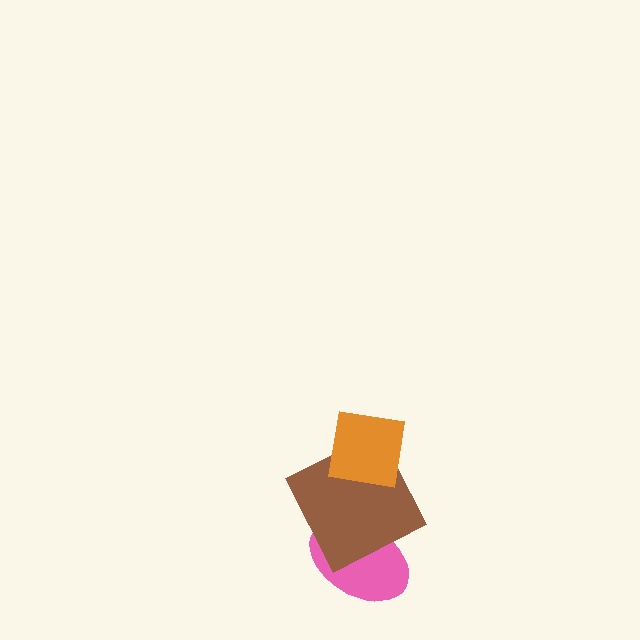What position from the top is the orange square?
The orange square is 1st from the top.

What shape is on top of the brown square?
The orange square is on top of the brown square.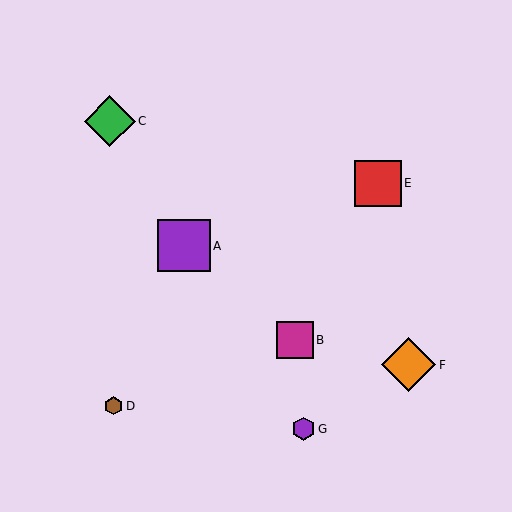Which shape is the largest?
The orange diamond (labeled F) is the largest.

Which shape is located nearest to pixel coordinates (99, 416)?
The brown hexagon (labeled D) at (113, 406) is nearest to that location.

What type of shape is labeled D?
Shape D is a brown hexagon.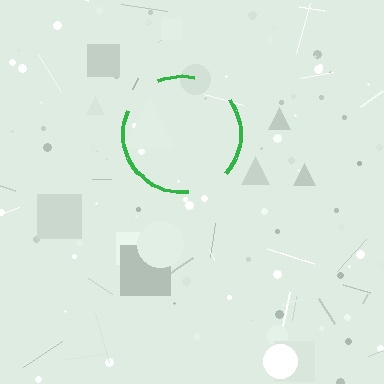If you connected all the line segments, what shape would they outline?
They would outline a circle.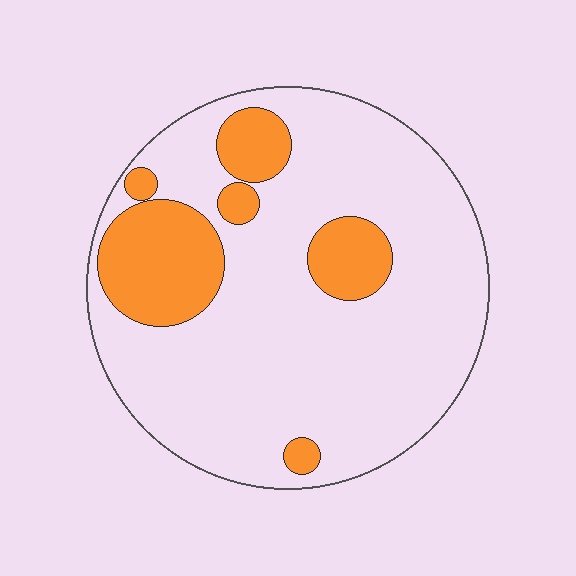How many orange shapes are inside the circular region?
6.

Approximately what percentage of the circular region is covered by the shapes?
Approximately 20%.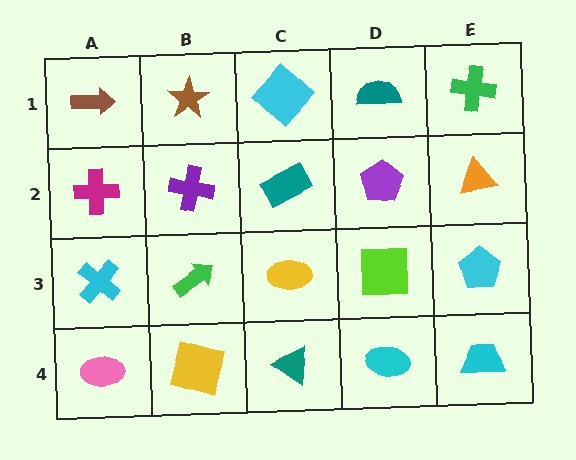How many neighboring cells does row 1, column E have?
2.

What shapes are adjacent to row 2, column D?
A teal semicircle (row 1, column D), a lime square (row 3, column D), a teal rectangle (row 2, column C), an orange triangle (row 2, column E).